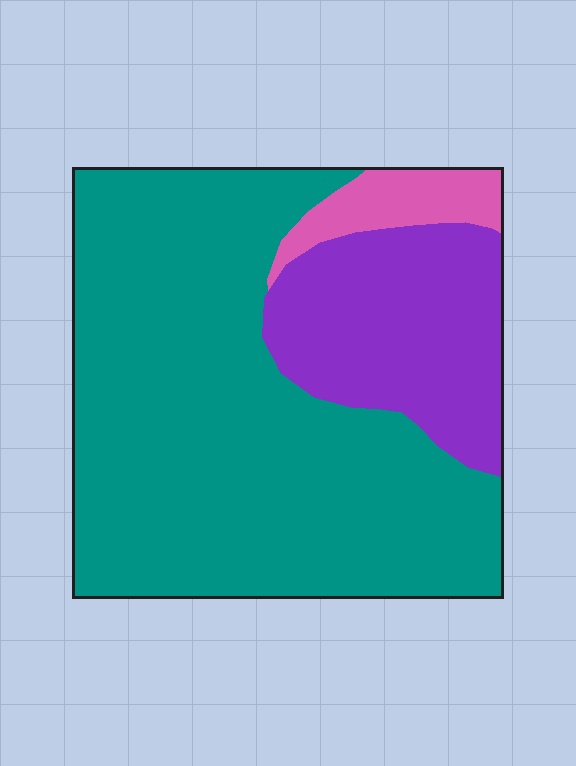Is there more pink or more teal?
Teal.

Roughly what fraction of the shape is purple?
Purple covers around 25% of the shape.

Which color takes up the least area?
Pink, at roughly 5%.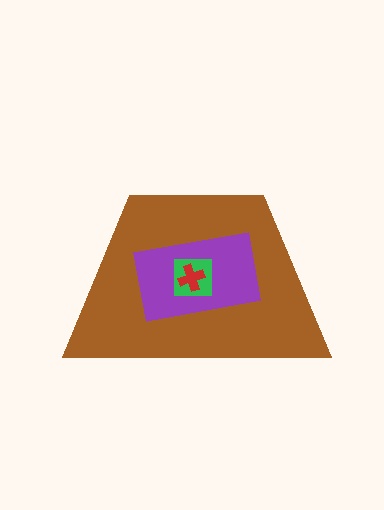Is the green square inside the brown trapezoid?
Yes.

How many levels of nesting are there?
4.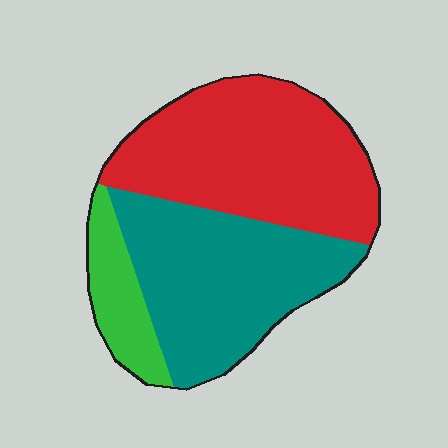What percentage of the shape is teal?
Teal takes up between a quarter and a half of the shape.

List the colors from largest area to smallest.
From largest to smallest: red, teal, green.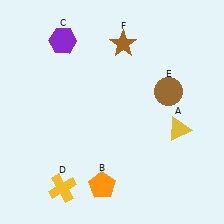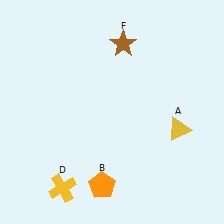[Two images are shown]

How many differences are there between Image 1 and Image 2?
There are 2 differences between the two images.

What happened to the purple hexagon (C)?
The purple hexagon (C) was removed in Image 2. It was in the top-left area of Image 1.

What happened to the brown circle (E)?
The brown circle (E) was removed in Image 2. It was in the top-right area of Image 1.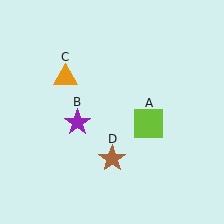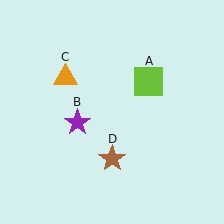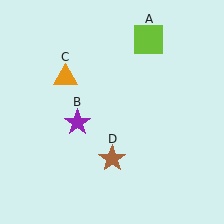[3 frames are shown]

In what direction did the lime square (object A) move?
The lime square (object A) moved up.